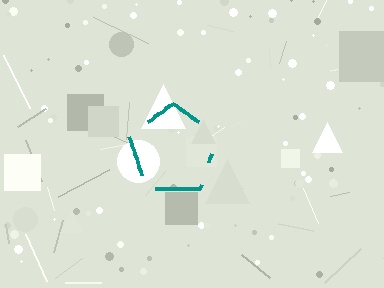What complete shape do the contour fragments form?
The contour fragments form a pentagon.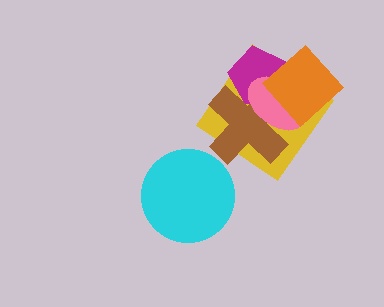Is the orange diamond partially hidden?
No, no other shape covers it.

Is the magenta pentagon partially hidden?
Yes, it is partially covered by another shape.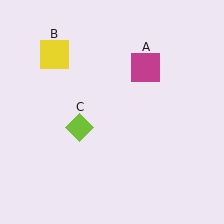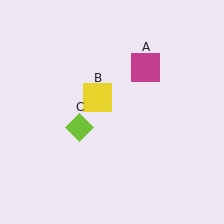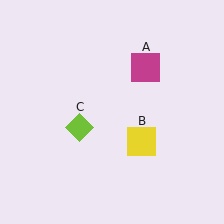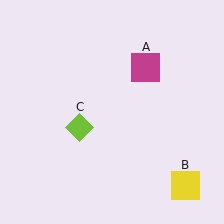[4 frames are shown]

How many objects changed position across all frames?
1 object changed position: yellow square (object B).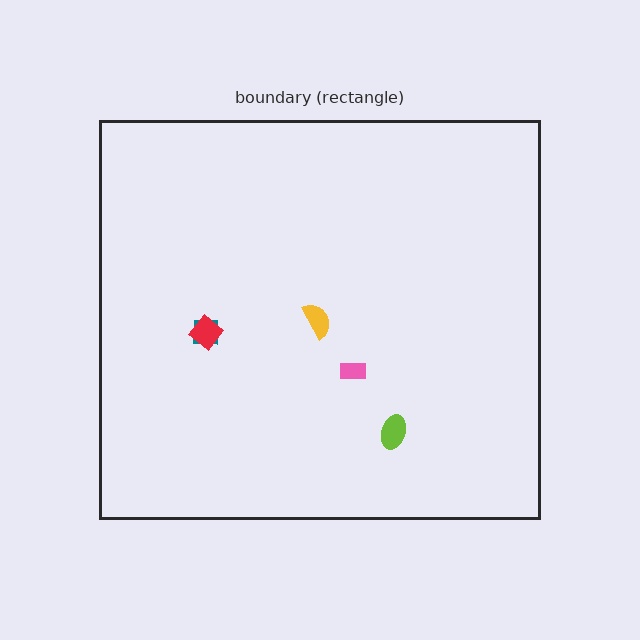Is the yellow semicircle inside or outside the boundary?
Inside.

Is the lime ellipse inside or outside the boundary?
Inside.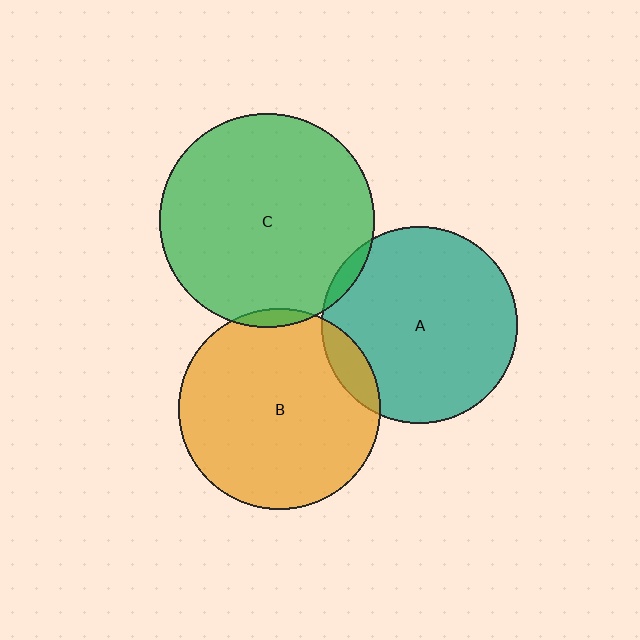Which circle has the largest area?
Circle C (green).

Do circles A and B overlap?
Yes.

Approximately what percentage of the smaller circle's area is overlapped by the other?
Approximately 10%.